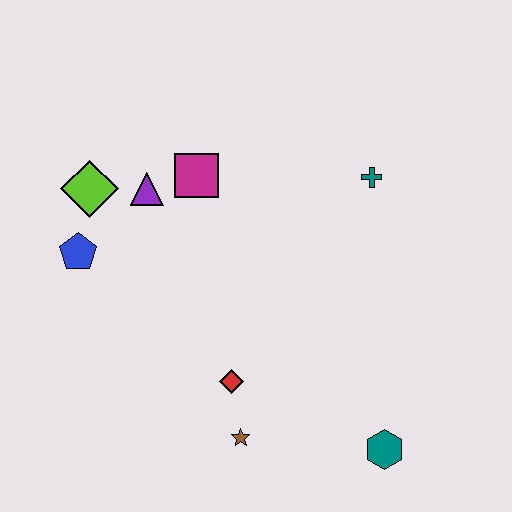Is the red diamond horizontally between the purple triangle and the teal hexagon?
Yes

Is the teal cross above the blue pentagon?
Yes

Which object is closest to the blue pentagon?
The lime diamond is closest to the blue pentagon.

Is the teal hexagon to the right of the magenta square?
Yes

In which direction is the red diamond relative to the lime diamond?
The red diamond is below the lime diamond.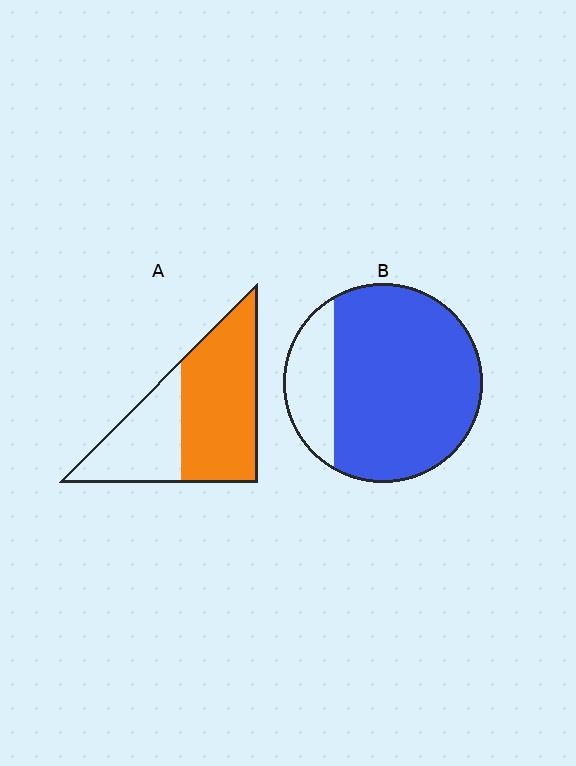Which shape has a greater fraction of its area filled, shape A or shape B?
Shape B.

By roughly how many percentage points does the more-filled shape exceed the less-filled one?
By roughly 20 percentage points (B over A).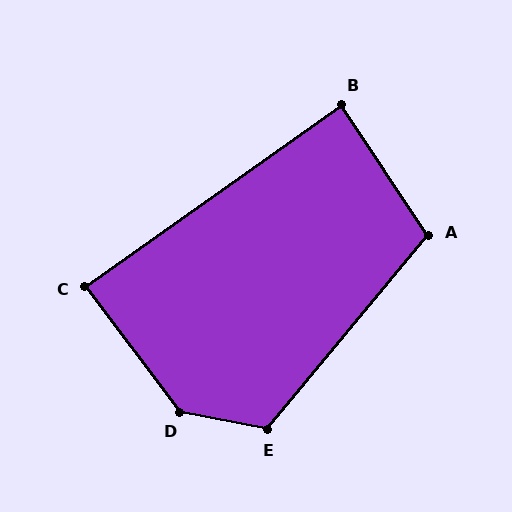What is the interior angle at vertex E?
Approximately 119 degrees (obtuse).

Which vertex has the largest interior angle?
D, at approximately 138 degrees.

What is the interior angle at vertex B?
Approximately 88 degrees (approximately right).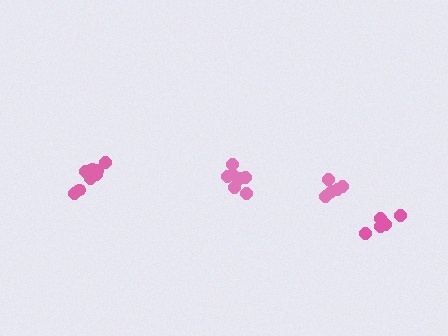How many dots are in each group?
Group 1: 8 dots, Group 2: 7 dots, Group 3: 5 dots, Group 4: 5 dots (25 total).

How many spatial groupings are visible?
There are 4 spatial groupings.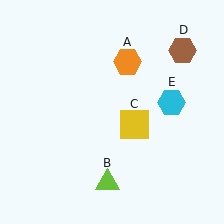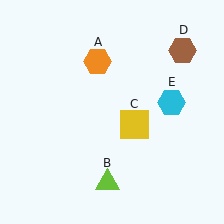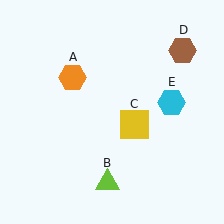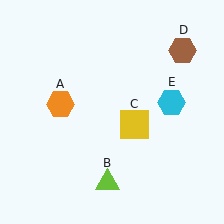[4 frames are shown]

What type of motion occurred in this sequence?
The orange hexagon (object A) rotated counterclockwise around the center of the scene.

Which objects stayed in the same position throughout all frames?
Lime triangle (object B) and yellow square (object C) and brown hexagon (object D) and cyan hexagon (object E) remained stationary.